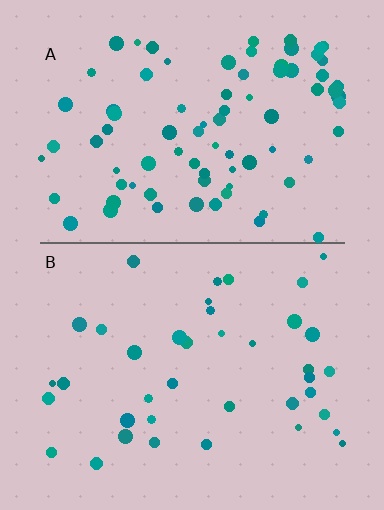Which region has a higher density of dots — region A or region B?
A (the top).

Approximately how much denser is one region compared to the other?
Approximately 2.1× — region A over region B.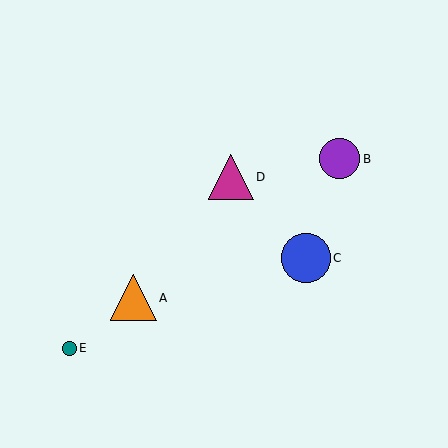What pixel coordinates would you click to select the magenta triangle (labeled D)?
Click at (231, 177) to select the magenta triangle D.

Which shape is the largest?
The blue circle (labeled C) is the largest.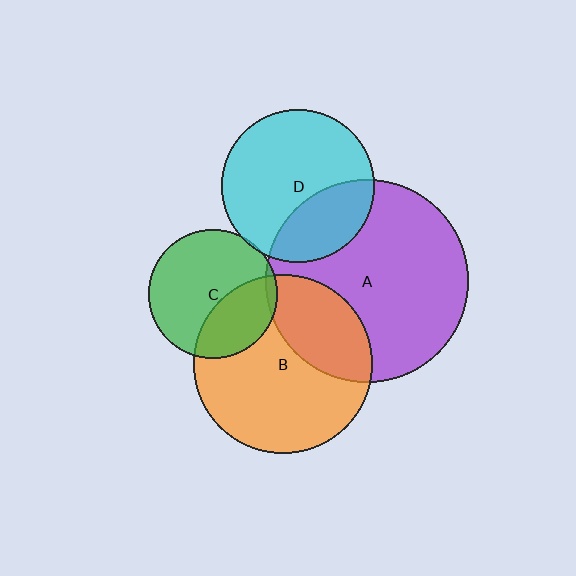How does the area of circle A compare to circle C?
Approximately 2.4 times.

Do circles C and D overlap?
Yes.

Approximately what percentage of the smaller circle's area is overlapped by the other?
Approximately 5%.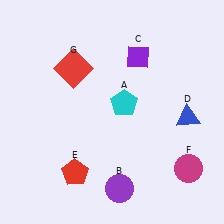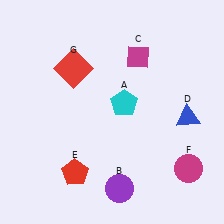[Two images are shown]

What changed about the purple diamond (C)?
In Image 1, C is purple. In Image 2, it changed to magenta.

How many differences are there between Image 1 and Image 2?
There is 1 difference between the two images.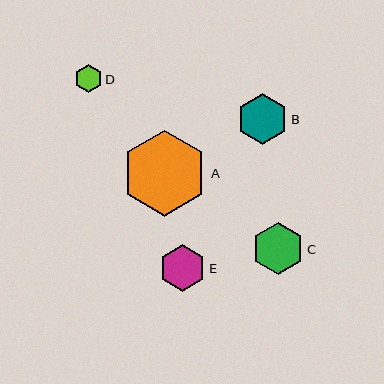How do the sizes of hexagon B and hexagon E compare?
Hexagon B and hexagon E are approximately the same size.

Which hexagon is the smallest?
Hexagon D is the smallest with a size of approximately 28 pixels.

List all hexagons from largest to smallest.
From largest to smallest: A, C, B, E, D.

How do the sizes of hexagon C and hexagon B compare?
Hexagon C and hexagon B are approximately the same size.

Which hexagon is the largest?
Hexagon A is the largest with a size of approximately 86 pixels.